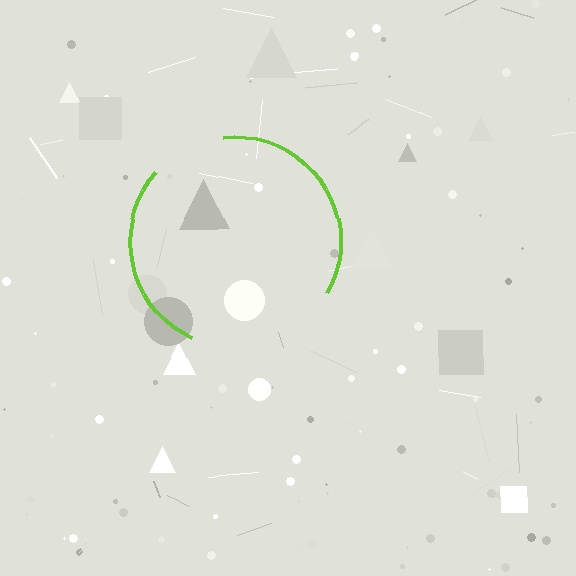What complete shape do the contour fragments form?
The contour fragments form a circle.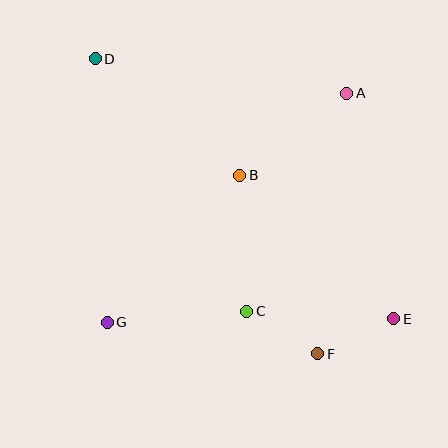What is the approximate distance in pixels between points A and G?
The distance between A and G is approximately 331 pixels.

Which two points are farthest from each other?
Points D and E are farthest from each other.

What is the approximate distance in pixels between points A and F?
The distance between A and F is approximately 262 pixels.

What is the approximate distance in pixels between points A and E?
The distance between A and E is approximately 230 pixels.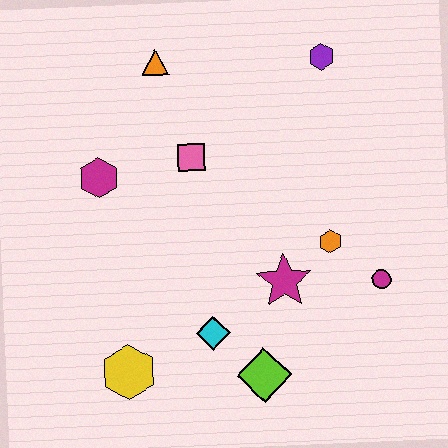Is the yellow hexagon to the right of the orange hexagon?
No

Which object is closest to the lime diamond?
The cyan diamond is closest to the lime diamond.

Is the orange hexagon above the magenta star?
Yes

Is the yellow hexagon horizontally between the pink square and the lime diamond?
No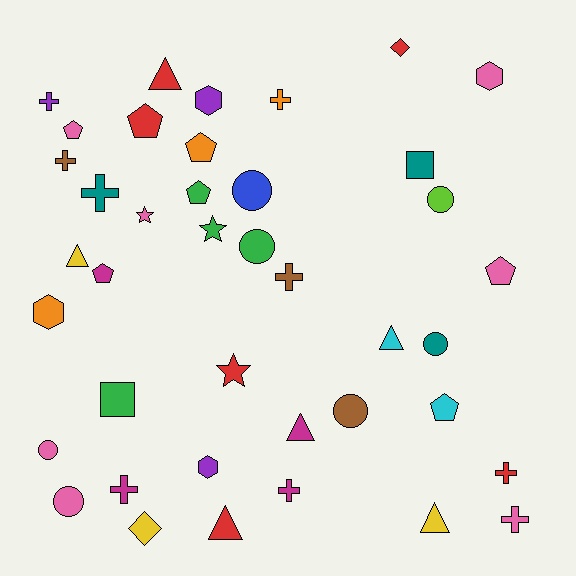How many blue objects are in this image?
There is 1 blue object.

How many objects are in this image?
There are 40 objects.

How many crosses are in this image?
There are 9 crosses.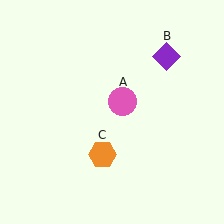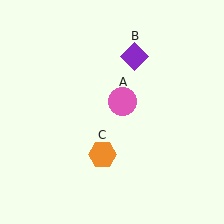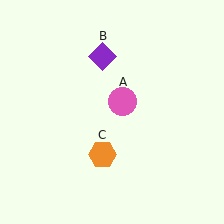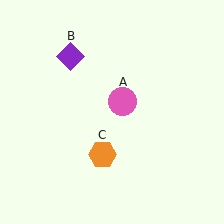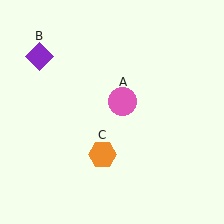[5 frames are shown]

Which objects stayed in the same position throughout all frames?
Pink circle (object A) and orange hexagon (object C) remained stationary.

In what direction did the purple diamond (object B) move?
The purple diamond (object B) moved left.